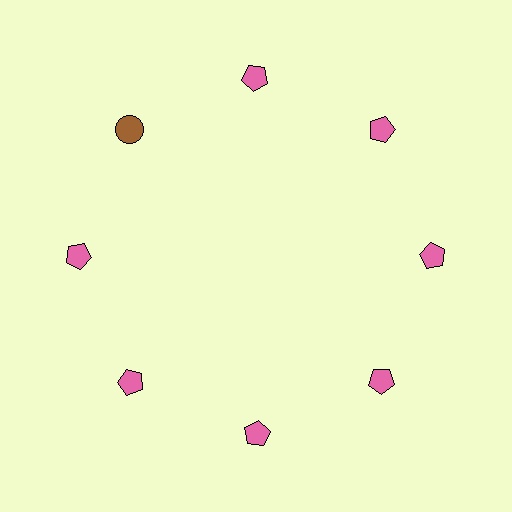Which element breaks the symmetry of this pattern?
The brown circle at roughly the 10 o'clock position breaks the symmetry. All other shapes are pink pentagons.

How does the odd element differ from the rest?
It differs in both color (brown instead of pink) and shape (circle instead of pentagon).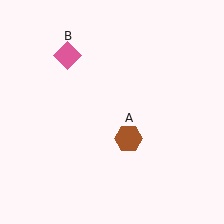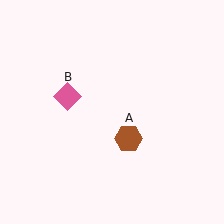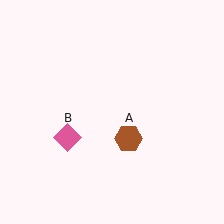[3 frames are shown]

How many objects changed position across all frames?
1 object changed position: pink diamond (object B).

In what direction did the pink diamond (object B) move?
The pink diamond (object B) moved down.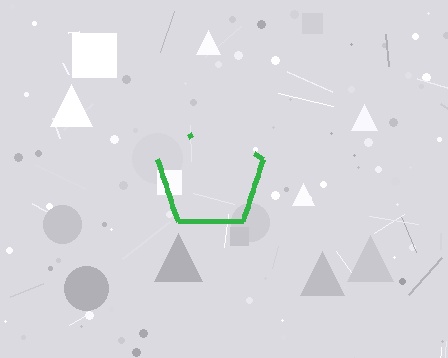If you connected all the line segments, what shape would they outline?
They would outline a pentagon.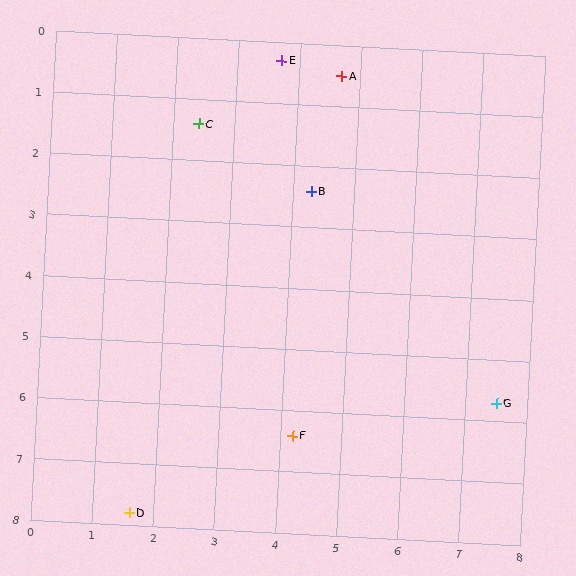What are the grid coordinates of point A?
Point A is at approximately (4.7, 0.5).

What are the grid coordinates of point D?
Point D is at approximately (1.6, 7.8).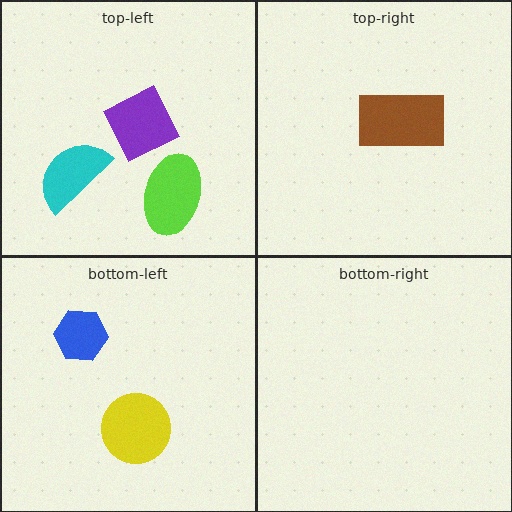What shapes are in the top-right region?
The brown rectangle.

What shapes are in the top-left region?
The cyan semicircle, the purple square, the lime ellipse.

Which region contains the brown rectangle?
The top-right region.